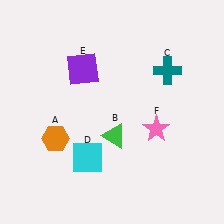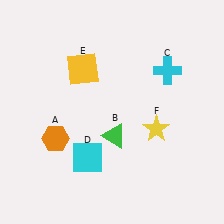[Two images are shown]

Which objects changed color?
C changed from teal to cyan. E changed from purple to yellow. F changed from pink to yellow.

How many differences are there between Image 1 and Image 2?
There are 3 differences between the two images.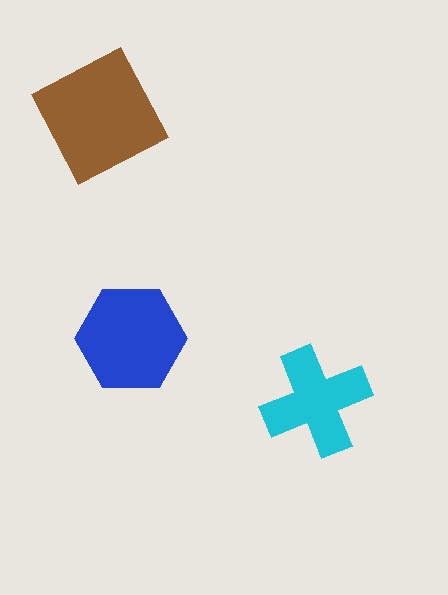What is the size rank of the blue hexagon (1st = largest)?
2nd.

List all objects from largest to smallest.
The brown square, the blue hexagon, the cyan cross.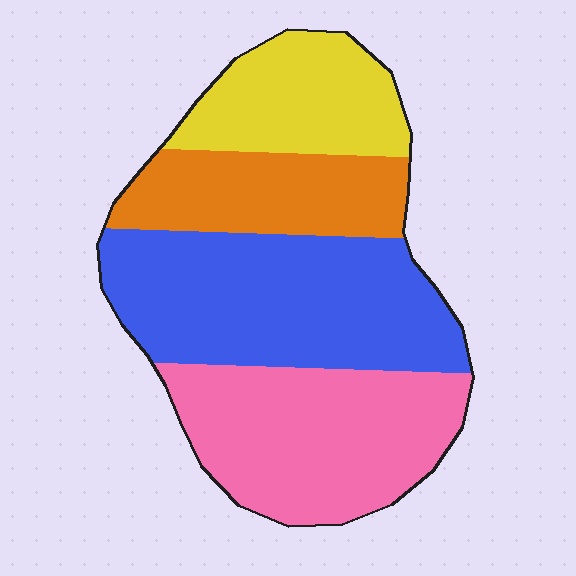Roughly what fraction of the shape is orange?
Orange covers 18% of the shape.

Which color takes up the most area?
Blue, at roughly 35%.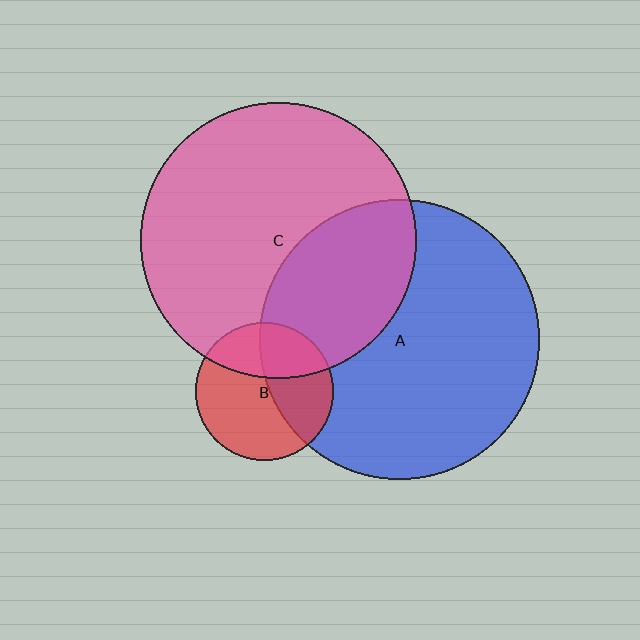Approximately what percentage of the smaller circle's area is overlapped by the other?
Approximately 30%.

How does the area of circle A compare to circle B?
Approximately 4.1 times.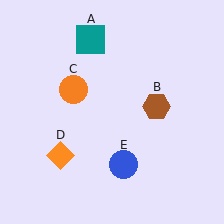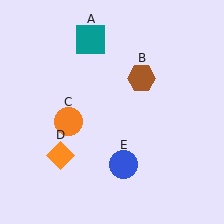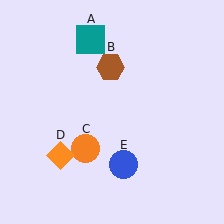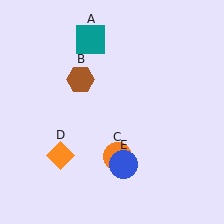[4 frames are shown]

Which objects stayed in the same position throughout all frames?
Teal square (object A) and orange diamond (object D) and blue circle (object E) remained stationary.